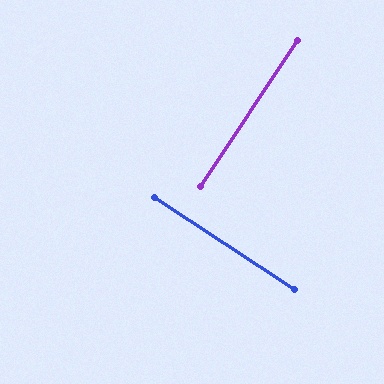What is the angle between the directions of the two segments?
Approximately 90 degrees.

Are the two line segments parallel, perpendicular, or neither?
Perpendicular — they meet at approximately 90°.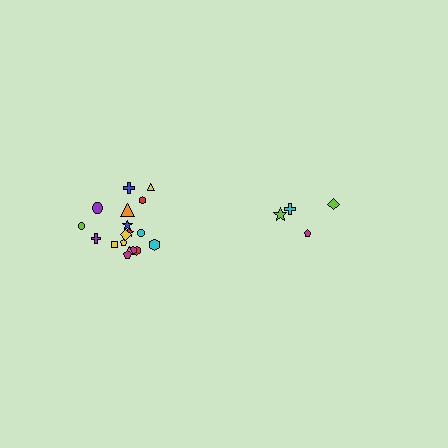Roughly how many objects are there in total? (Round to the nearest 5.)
Roughly 20 objects in total.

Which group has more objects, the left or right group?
The left group.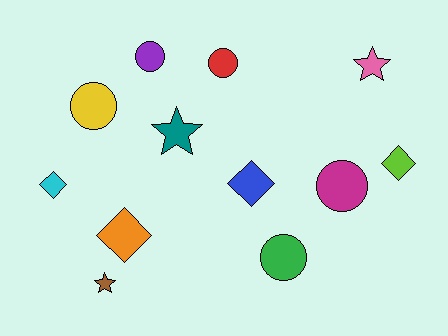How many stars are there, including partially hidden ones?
There are 3 stars.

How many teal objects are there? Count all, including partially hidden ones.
There is 1 teal object.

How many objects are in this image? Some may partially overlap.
There are 12 objects.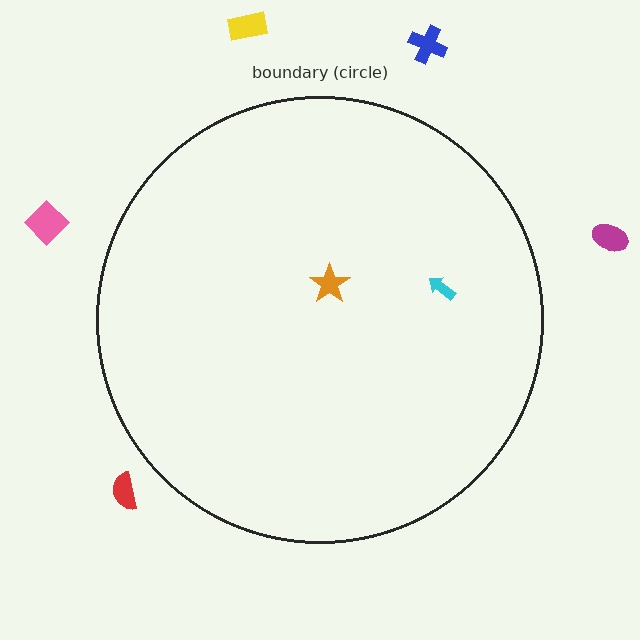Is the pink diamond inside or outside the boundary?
Outside.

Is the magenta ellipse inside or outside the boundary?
Outside.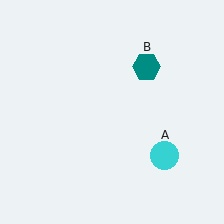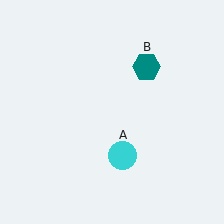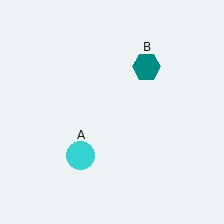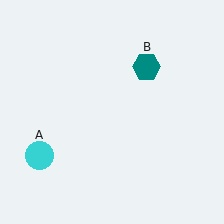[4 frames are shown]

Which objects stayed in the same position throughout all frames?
Teal hexagon (object B) remained stationary.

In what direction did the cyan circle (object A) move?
The cyan circle (object A) moved left.